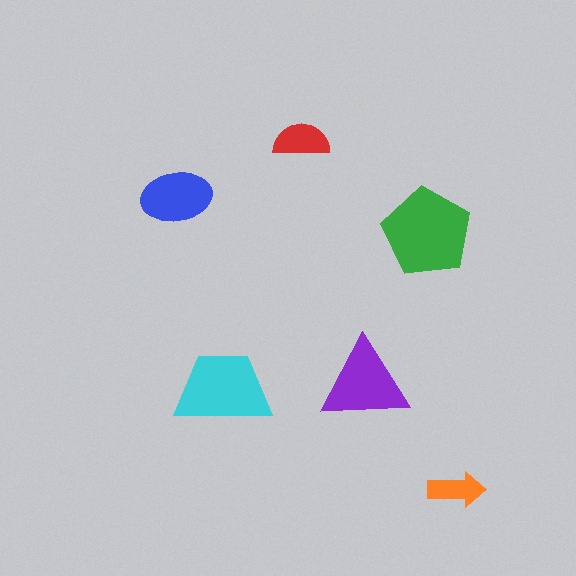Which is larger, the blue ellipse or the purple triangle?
The purple triangle.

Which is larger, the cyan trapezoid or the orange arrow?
The cyan trapezoid.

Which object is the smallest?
The orange arrow.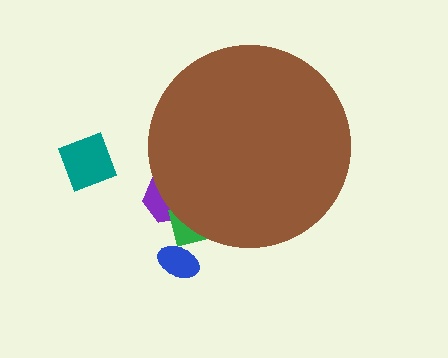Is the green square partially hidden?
Yes, the green square is partially hidden behind the brown circle.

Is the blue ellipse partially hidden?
No, the blue ellipse is fully visible.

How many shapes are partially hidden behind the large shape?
2 shapes are partially hidden.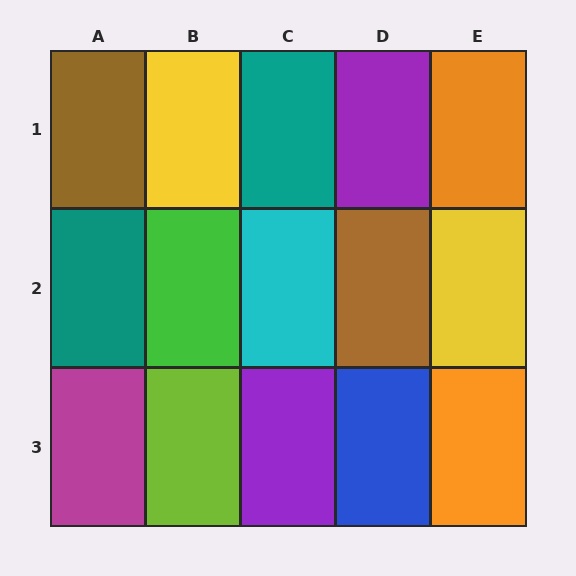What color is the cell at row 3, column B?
Lime.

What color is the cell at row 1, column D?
Purple.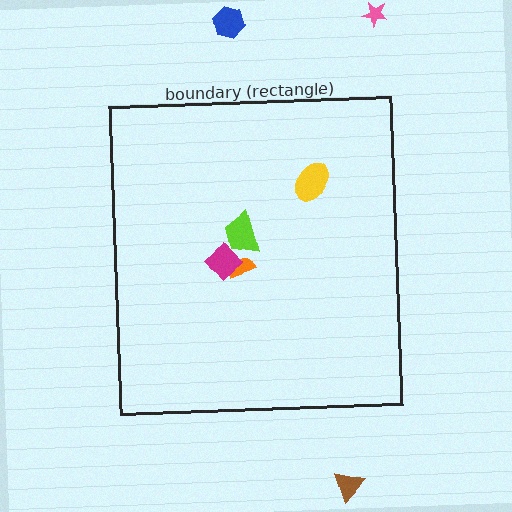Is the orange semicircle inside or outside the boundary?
Inside.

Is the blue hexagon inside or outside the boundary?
Outside.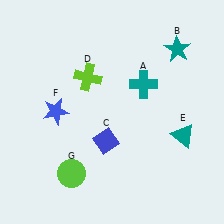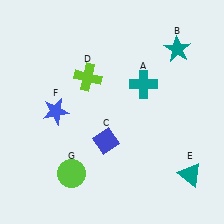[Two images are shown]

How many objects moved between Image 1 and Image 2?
1 object moved between the two images.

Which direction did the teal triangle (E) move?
The teal triangle (E) moved down.